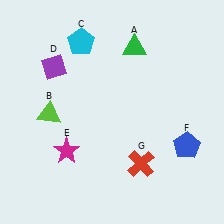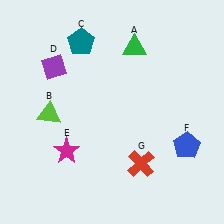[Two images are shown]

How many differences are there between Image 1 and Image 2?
There is 1 difference between the two images.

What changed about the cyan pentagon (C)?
In Image 1, C is cyan. In Image 2, it changed to teal.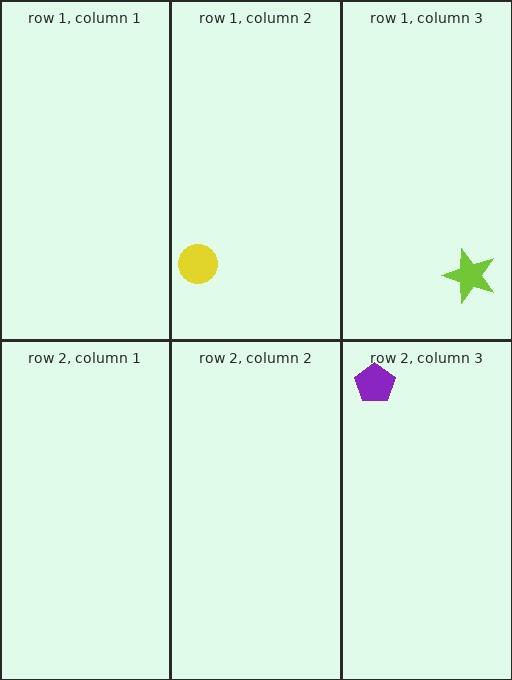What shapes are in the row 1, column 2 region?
The yellow circle.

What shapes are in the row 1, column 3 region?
The lime star.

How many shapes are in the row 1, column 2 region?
1.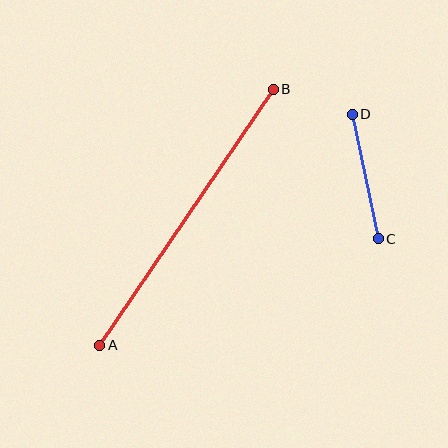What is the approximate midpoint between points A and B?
The midpoint is at approximately (187, 217) pixels.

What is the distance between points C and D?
The distance is approximately 127 pixels.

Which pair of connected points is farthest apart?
Points A and B are farthest apart.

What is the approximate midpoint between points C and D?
The midpoint is at approximately (365, 177) pixels.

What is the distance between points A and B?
The distance is approximately 309 pixels.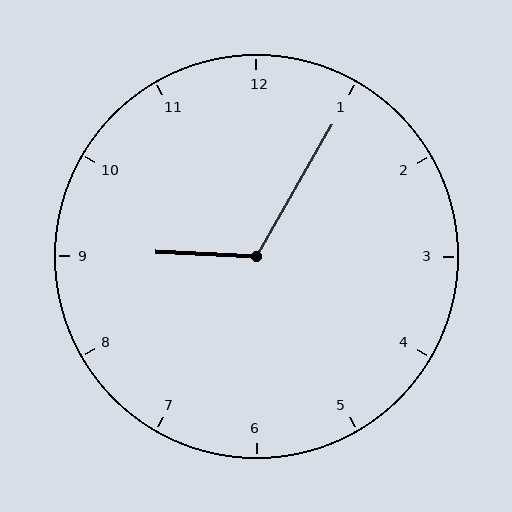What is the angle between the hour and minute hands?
Approximately 118 degrees.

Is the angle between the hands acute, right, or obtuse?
It is obtuse.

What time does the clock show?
9:05.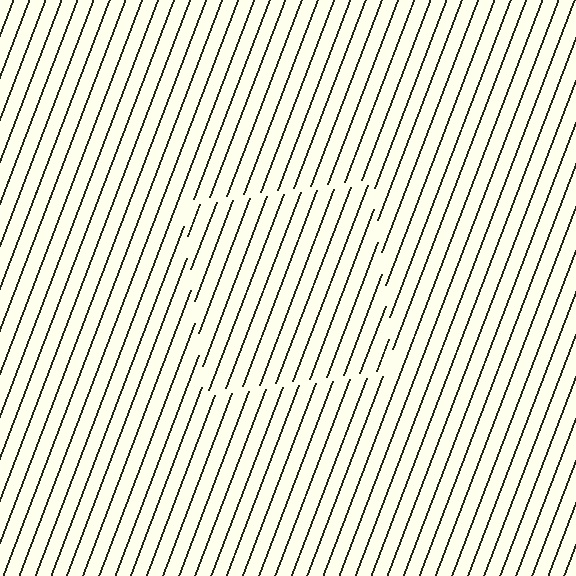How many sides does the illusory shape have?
4 sides — the line-ends trace a square.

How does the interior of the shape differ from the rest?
The interior of the shape contains the same grating, shifted by half a period — the contour is defined by the phase discontinuity where line-ends from the inner and outer gratings abut.